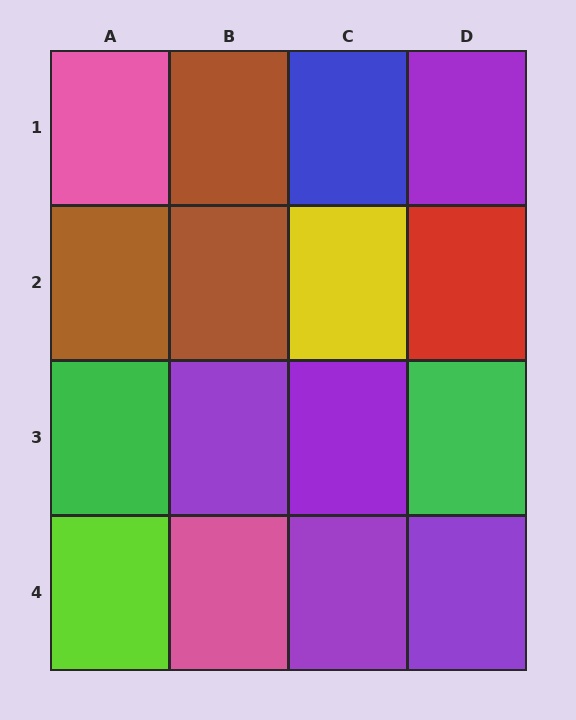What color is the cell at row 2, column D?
Red.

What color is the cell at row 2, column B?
Brown.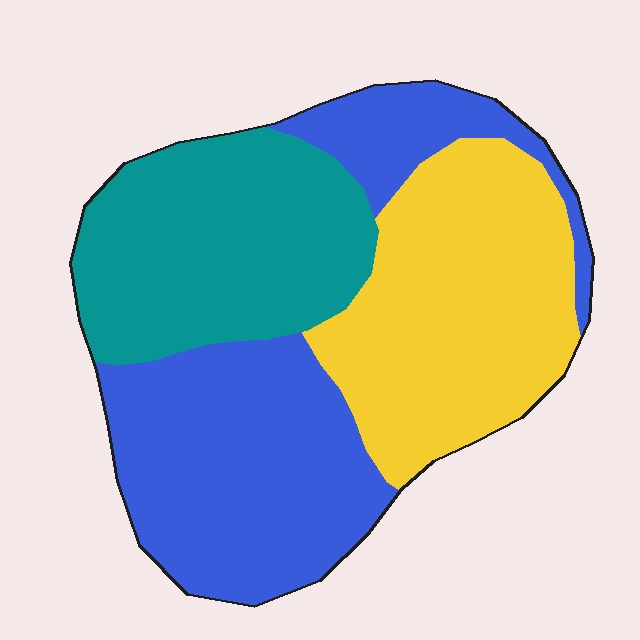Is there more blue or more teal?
Blue.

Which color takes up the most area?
Blue, at roughly 40%.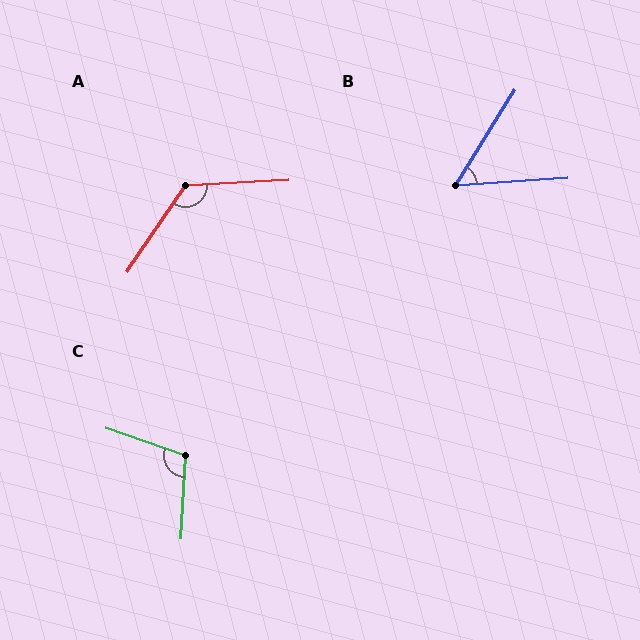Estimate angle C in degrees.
Approximately 106 degrees.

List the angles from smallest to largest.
B (54°), C (106°), A (127°).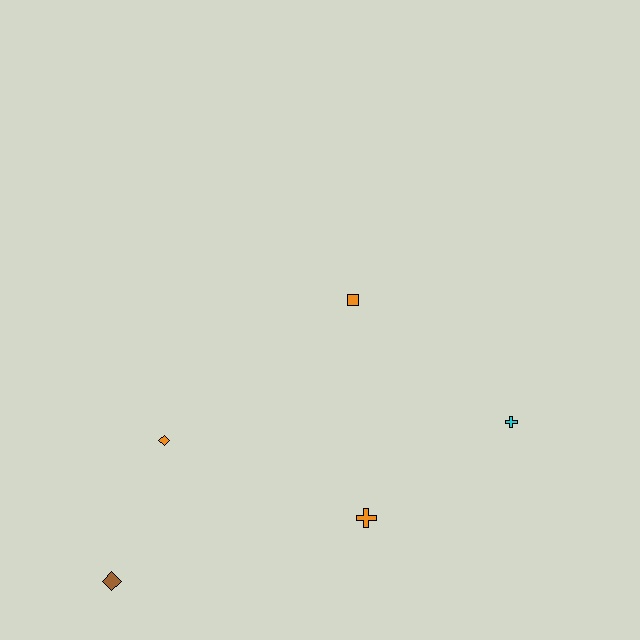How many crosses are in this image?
There are 2 crosses.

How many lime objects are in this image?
There are no lime objects.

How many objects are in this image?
There are 5 objects.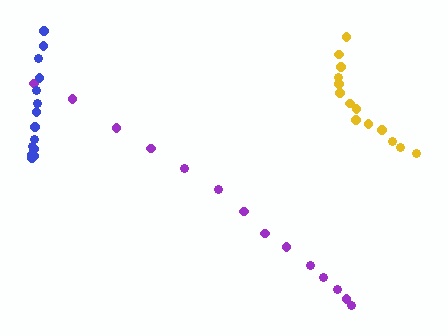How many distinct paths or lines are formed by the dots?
There are 3 distinct paths.